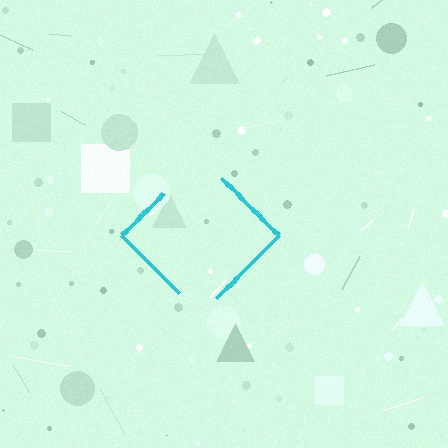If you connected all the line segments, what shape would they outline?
They would outline a diamond.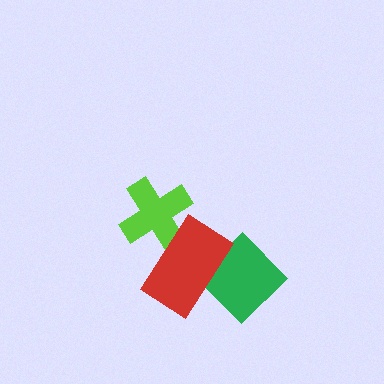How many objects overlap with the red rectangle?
2 objects overlap with the red rectangle.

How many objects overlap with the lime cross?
1 object overlaps with the lime cross.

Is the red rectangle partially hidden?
No, no other shape covers it.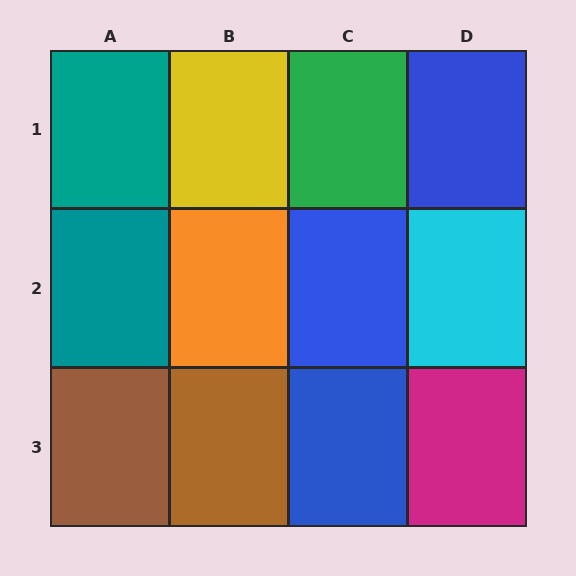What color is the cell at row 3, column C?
Blue.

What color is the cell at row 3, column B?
Brown.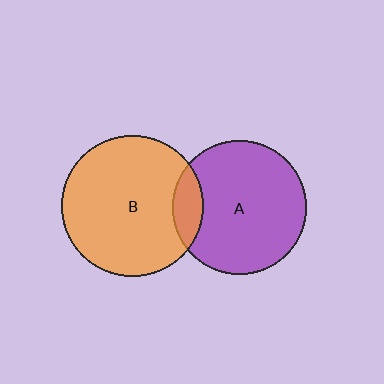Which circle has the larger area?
Circle B (orange).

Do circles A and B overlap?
Yes.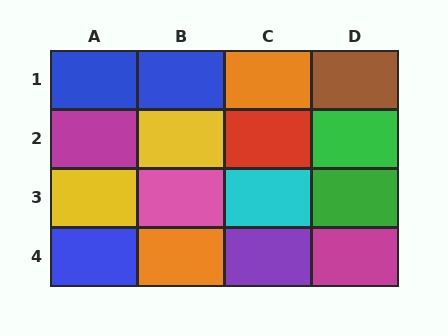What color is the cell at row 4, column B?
Orange.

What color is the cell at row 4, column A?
Blue.